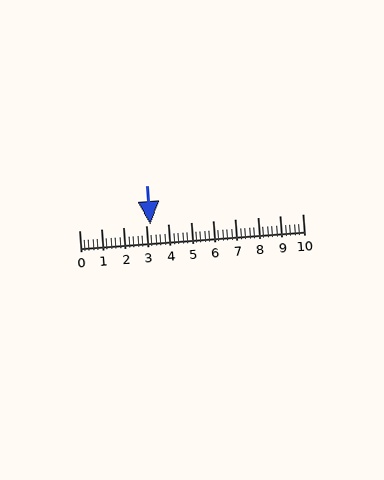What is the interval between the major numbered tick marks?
The major tick marks are spaced 1 units apart.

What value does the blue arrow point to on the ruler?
The blue arrow points to approximately 3.2.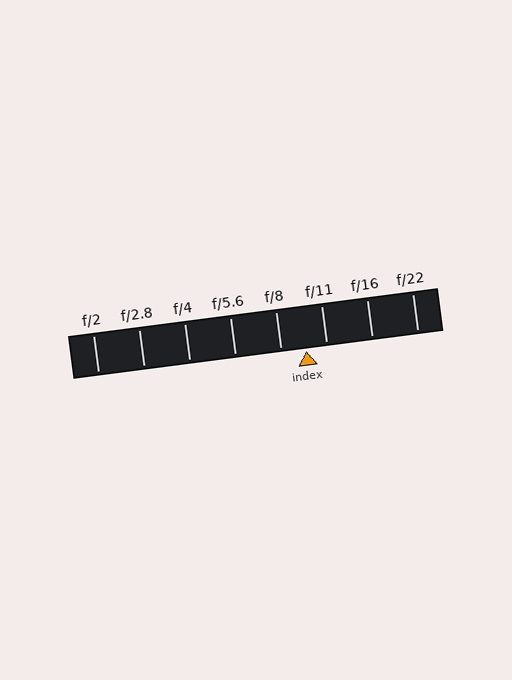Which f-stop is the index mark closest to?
The index mark is closest to f/11.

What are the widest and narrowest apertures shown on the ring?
The widest aperture shown is f/2 and the narrowest is f/22.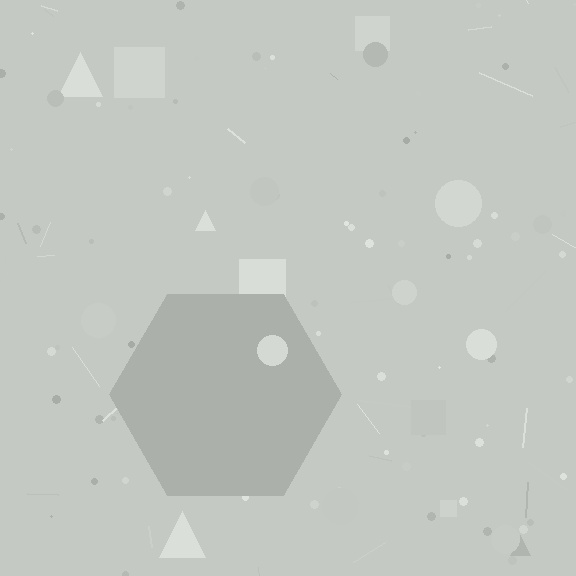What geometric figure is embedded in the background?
A hexagon is embedded in the background.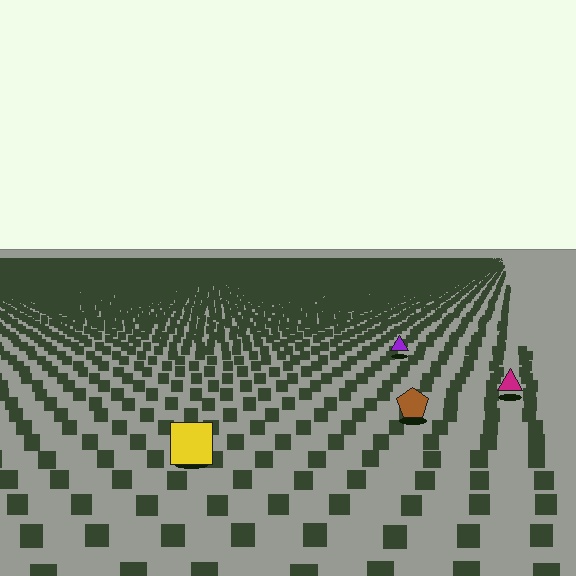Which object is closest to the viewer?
The yellow square is closest. The texture marks near it are larger and more spread out.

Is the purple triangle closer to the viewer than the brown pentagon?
No. The brown pentagon is closer — you can tell from the texture gradient: the ground texture is coarser near it.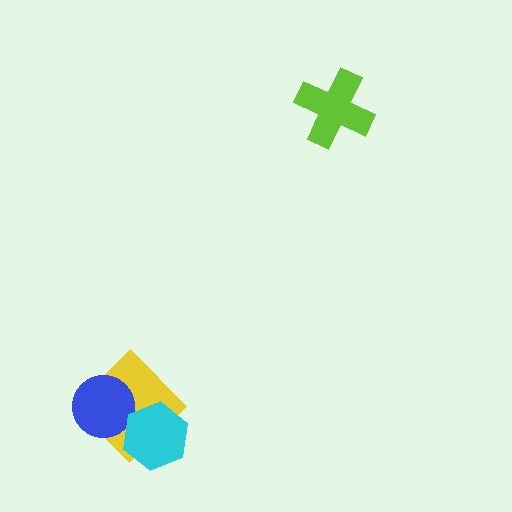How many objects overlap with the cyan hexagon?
1 object overlaps with the cyan hexagon.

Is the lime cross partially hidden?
No, no other shape covers it.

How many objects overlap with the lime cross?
0 objects overlap with the lime cross.